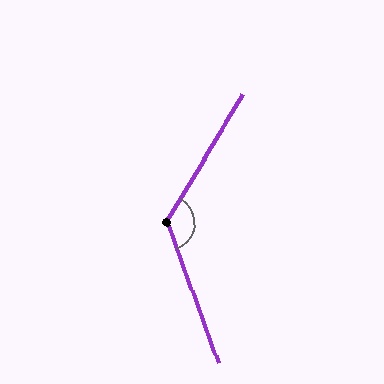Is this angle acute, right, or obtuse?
It is obtuse.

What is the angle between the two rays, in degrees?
Approximately 129 degrees.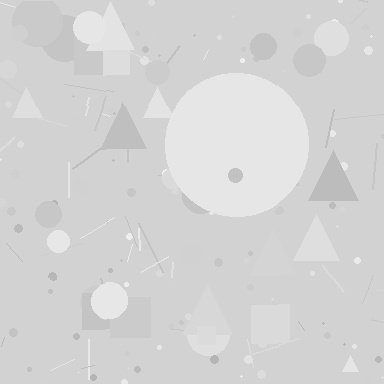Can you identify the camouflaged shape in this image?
The camouflaged shape is a circle.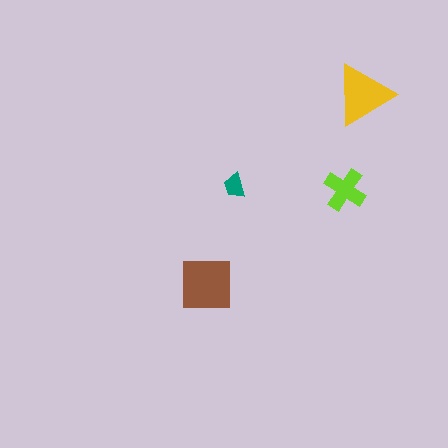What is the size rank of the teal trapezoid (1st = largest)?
4th.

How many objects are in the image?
There are 4 objects in the image.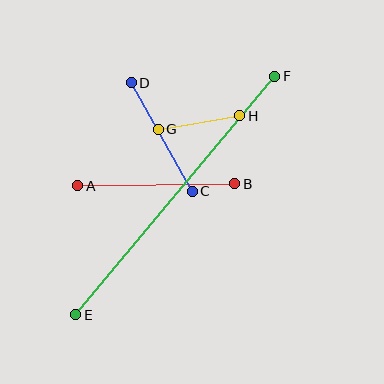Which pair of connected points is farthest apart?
Points E and F are farthest apart.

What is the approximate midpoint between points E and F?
The midpoint is at approximately (175, 196) pixels.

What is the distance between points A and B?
The distance is approximately 157 pixels.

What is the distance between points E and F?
The distance is approximately 310 pixels.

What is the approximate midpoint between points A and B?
The midpoint is at approximately (156, 185) pixels.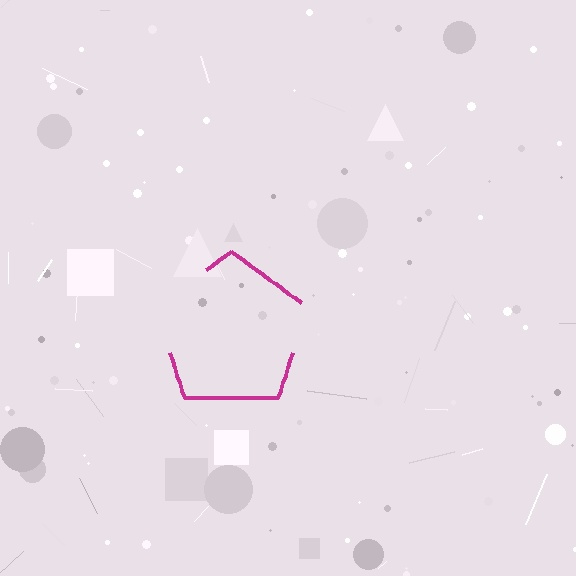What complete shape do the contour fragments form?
The contour fragments form a pentagon.